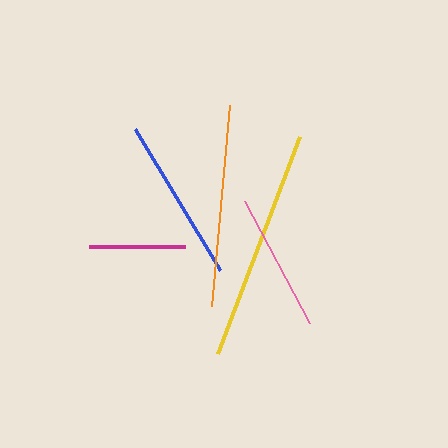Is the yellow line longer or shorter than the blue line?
The yellow line is longer than the blue line.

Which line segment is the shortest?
The magenta line is the shortest at approximately 96 pixels.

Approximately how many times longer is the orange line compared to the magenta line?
The orange line is approximately 2.1 times the length of the magenta line.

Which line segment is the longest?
The yellow line is the longest at approximately 232 pixels.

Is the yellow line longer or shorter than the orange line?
The yellow line is longer than the orange line.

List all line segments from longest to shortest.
From longest to shortest: yellow, orange, blue, pink, magenta.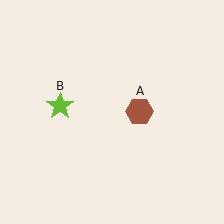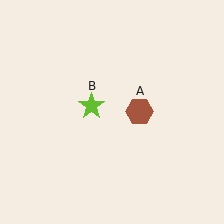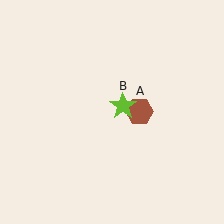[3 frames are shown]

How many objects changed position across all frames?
1 object changed position: lime star (object B).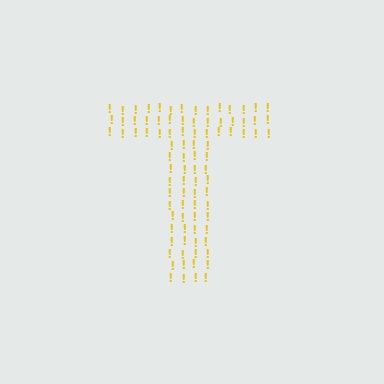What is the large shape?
The large shape is the letter T.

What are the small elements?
The small elements are exclamation marks.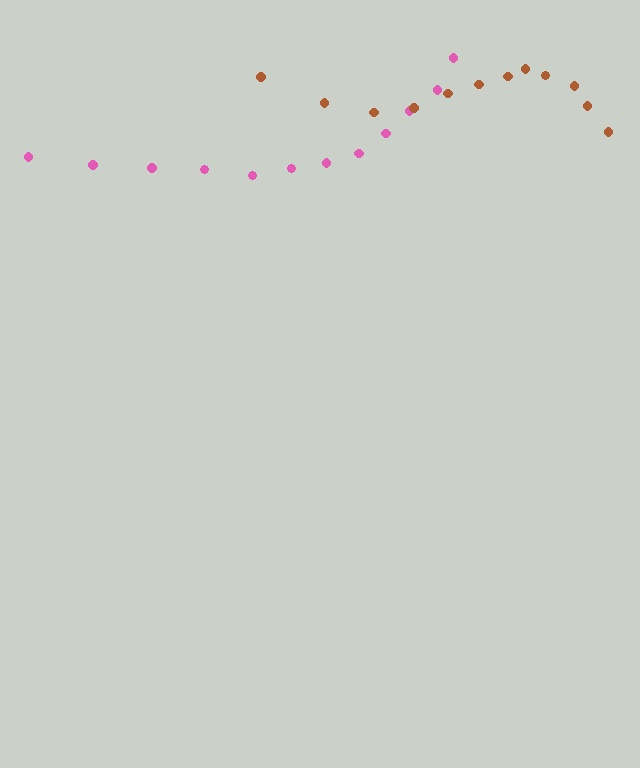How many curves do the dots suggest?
There are 2 distinct paths.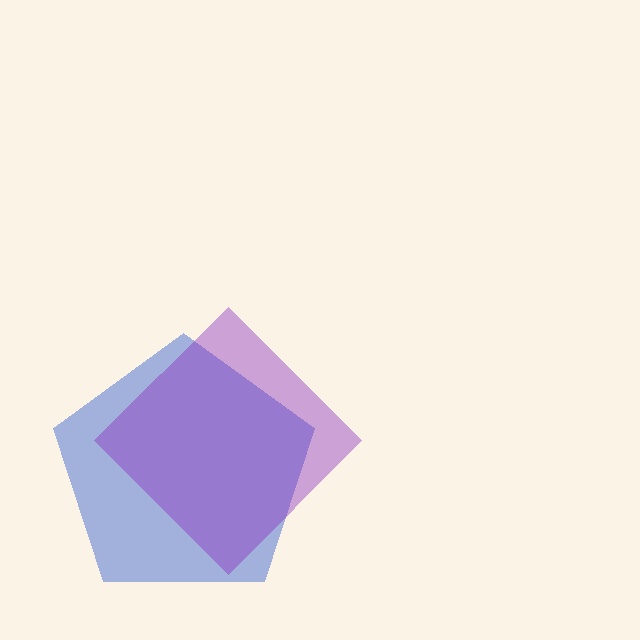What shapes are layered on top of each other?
The layered shapes are: a blue pentagon, a purple diamond.